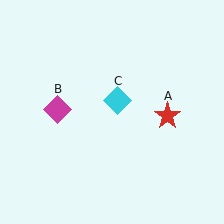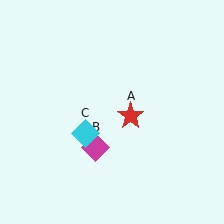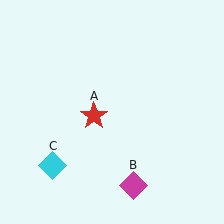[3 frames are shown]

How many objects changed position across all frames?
3 objects changed position: red star (object A), magenta diamond (object B), cyan diamond (object C).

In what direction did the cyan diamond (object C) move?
The cyan diamond (object C) moved down and to the left.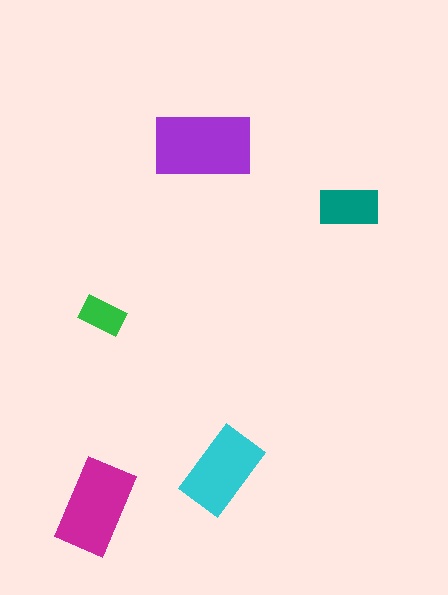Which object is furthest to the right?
The teal rectangle is rightmost.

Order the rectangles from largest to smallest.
the purple one, the magenta one, the cyan one, the teal one, the green one.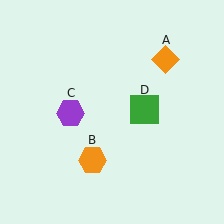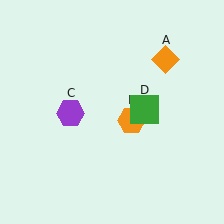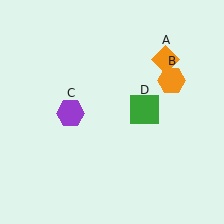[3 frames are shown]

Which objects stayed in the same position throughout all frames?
Orange diamond (object A) and purple hexagon (object C) and green square (object D) remained stationary.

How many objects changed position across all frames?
1 object changed position: orange hexagon (object B).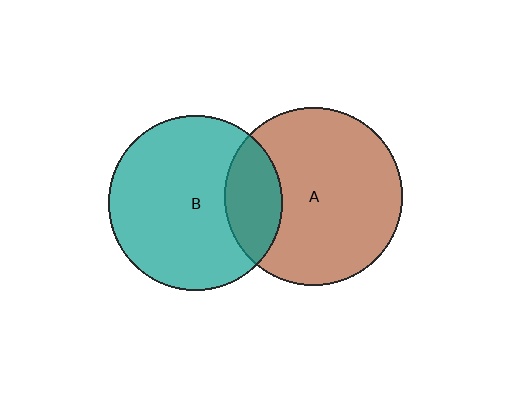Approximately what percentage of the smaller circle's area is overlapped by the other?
Approximately 20%.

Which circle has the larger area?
Circle A (brown).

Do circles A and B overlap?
Yes.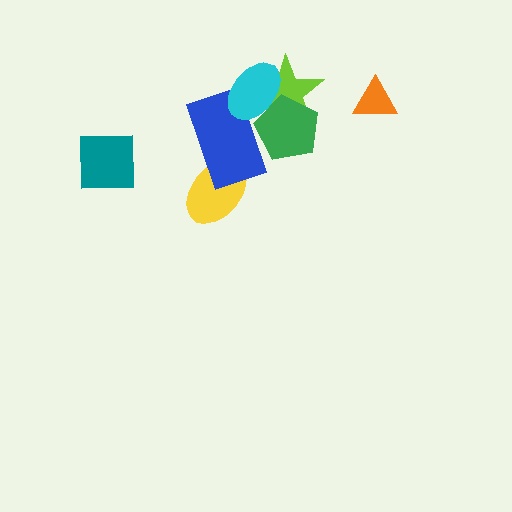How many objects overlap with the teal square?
0 objects overlap with the teal square.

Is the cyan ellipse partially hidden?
No, no other shape covers it.